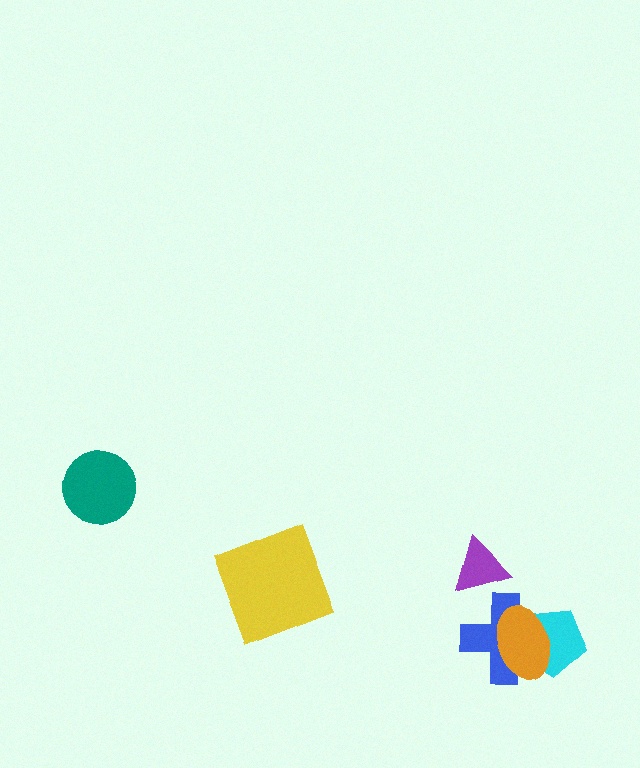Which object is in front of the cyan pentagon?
The orange ellipse is in front of the cyan pentagon.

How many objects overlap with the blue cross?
2 objects overlap with the blue cross.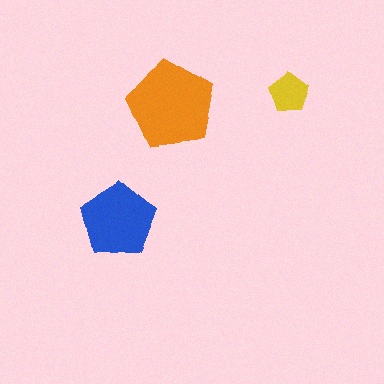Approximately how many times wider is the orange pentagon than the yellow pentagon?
About 2 times wider.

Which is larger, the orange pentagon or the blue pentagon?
The orange one.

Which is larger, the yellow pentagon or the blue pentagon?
The blue one.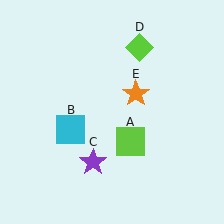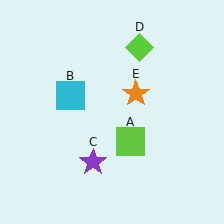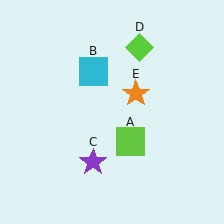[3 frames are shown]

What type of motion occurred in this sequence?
The cyan square (object B) rotated clockwise around the center of the scene.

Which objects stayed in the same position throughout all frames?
Lime square (object A) and purple star (object C) and lime diamond (object D) and orange star (object E) remained stationary.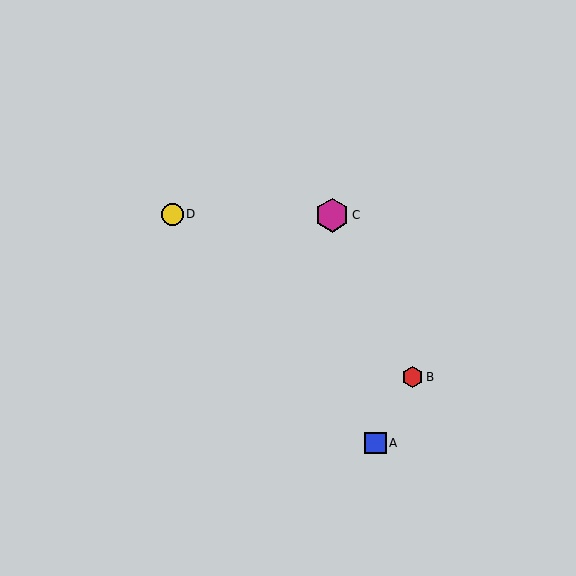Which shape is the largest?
The magenta hexagon (labeled C) is the largest.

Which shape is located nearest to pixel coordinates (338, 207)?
The magenta hexagon (labeled C) at (332, 215) is nearest to that location.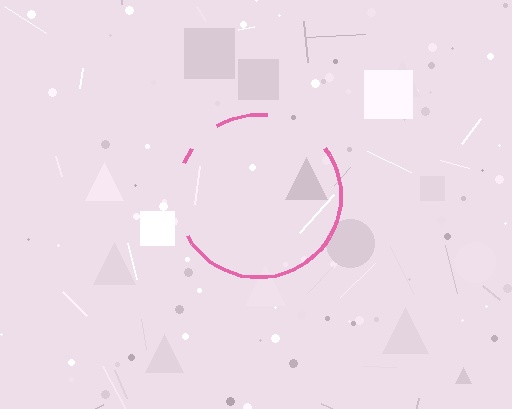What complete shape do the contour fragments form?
The contour fragments form a circle.